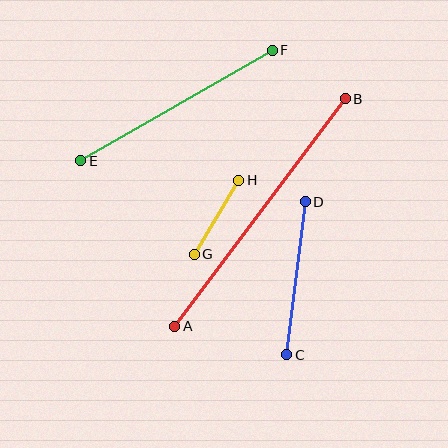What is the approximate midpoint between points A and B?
The midpoint is at approximately (260, 213) pixels.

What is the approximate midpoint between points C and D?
The midpoint is at approximately (296, 278) pixels.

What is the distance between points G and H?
The distance is approximately 87 pixels.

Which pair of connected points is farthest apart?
Points A and B are farthest apart.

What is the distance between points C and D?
The distance is approximately 154 pixels.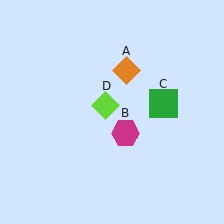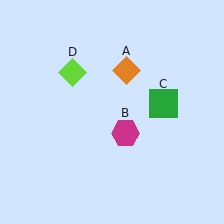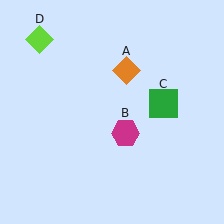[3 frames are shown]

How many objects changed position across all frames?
1 object changed position: lime diamond (object D).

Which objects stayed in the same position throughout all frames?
Orange diamond (object A) and magenta hexagon (object B) and green square (object C) remained stationary.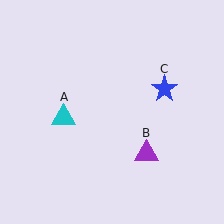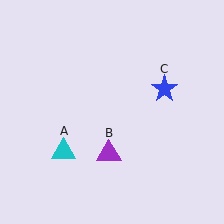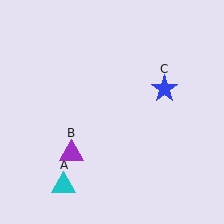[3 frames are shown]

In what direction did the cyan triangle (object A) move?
The cyan triangle (object A) moved down.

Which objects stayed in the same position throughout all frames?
Blue star (object C) remained stationary.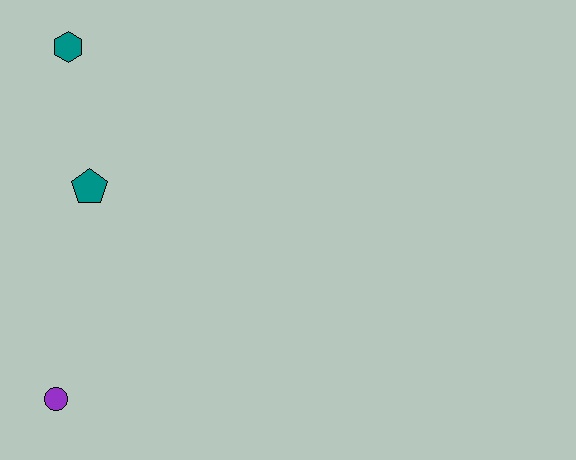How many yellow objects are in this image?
There are no yellow objects.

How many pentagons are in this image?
There is 1 pentagon.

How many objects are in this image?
There are 3 objects.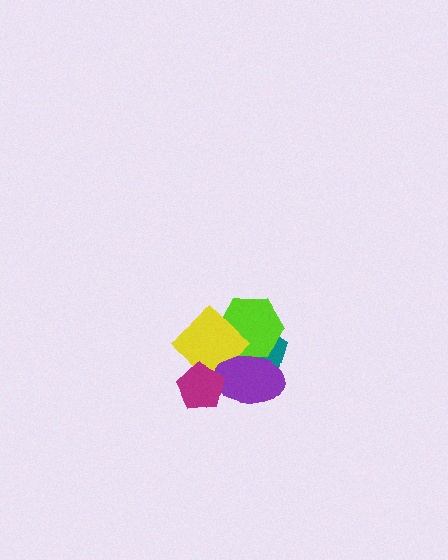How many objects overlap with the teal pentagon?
3 objects overlap with the teal pentagon.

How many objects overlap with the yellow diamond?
4 objects overlap with the yellow diamond.